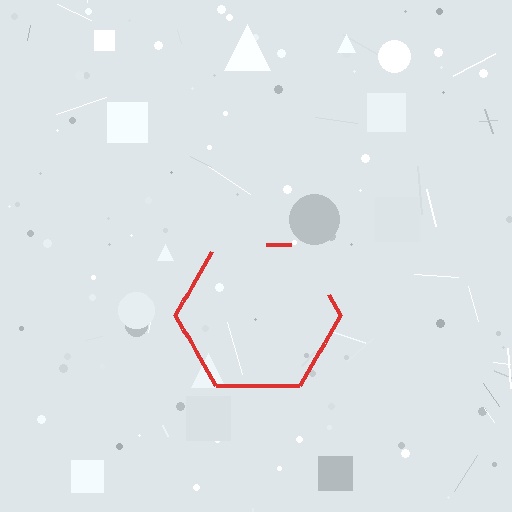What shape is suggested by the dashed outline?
The dashed outline suggests a hexagon.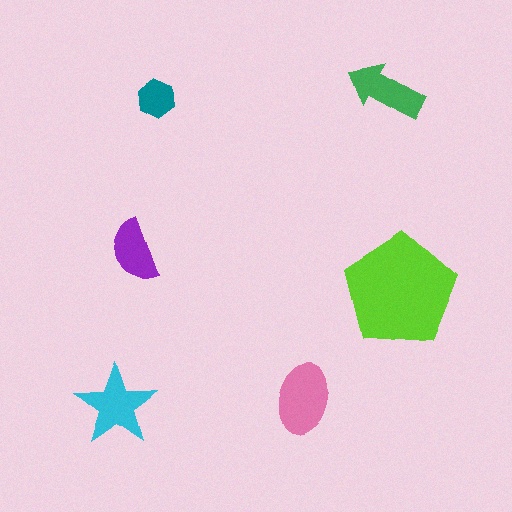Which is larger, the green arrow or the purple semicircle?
The green arrow.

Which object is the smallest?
The teal hexagon.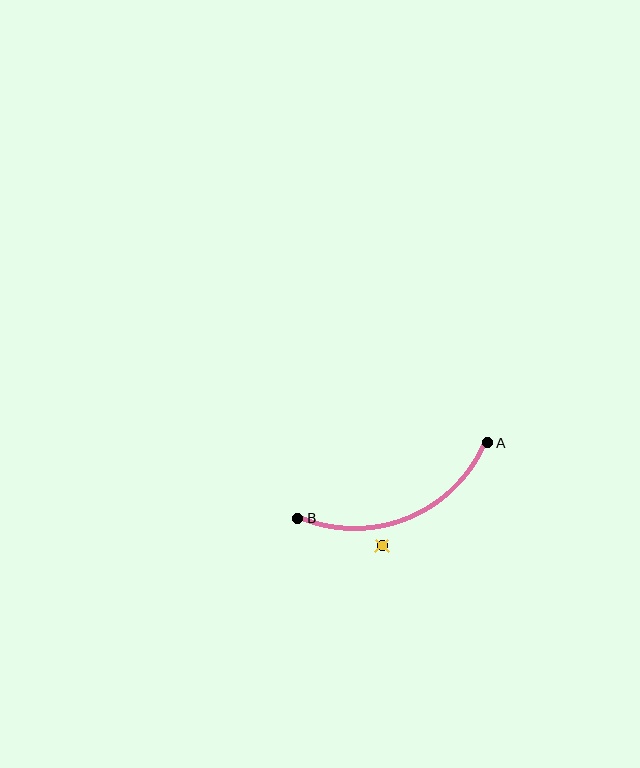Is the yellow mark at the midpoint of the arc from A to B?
No — the yellow mark does not lie on the arc at all. It sits slightly outside the curve.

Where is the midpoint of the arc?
The arc midpoint is the point on the curve farthest from the straight line joining A and B. It sits below that line.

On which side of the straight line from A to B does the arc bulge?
The arc bulges below the straight line connecting A and B.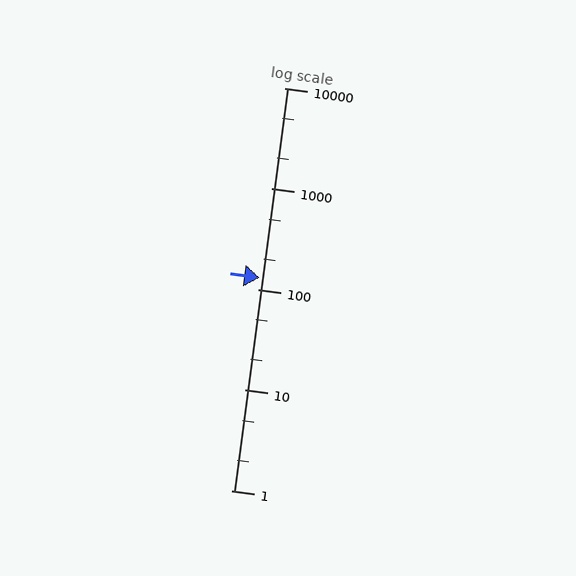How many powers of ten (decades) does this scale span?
The scale spans 4 decades, from 1 to 10000.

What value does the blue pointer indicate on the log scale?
The pointer indicates approximately 130.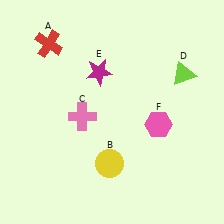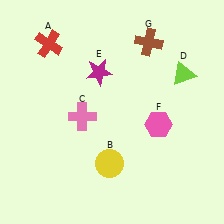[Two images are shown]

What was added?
A brown cross (G) was added in Image 2.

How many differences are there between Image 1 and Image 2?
There is 1 difference between the two images.